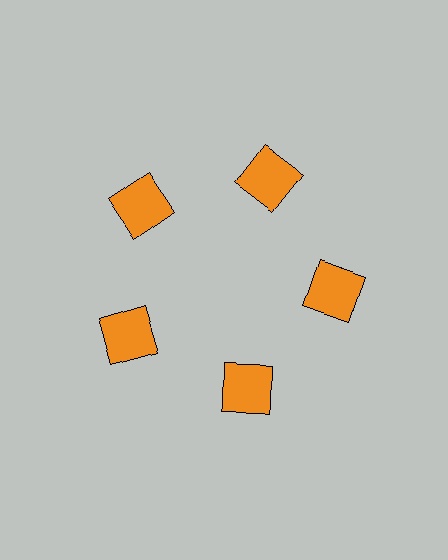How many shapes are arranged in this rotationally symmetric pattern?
There are 5 shapes, arranged in 5 groups of 1.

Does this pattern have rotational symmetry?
Yes, this pattern has 5-fold rotational symmetry. It looks the same after rotating 72 degrees around the center.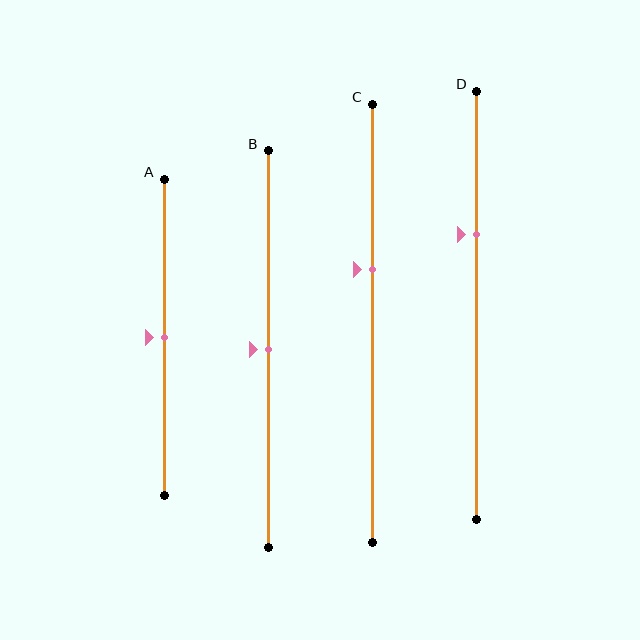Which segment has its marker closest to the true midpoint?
Segment A has its marker closest to the true midpoint.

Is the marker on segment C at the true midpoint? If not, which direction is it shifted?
No, the marker on segment C is shifted upward by about 12% of the segment length.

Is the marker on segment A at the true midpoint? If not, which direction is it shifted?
Yes, the marker on segment A is at the true midpoint.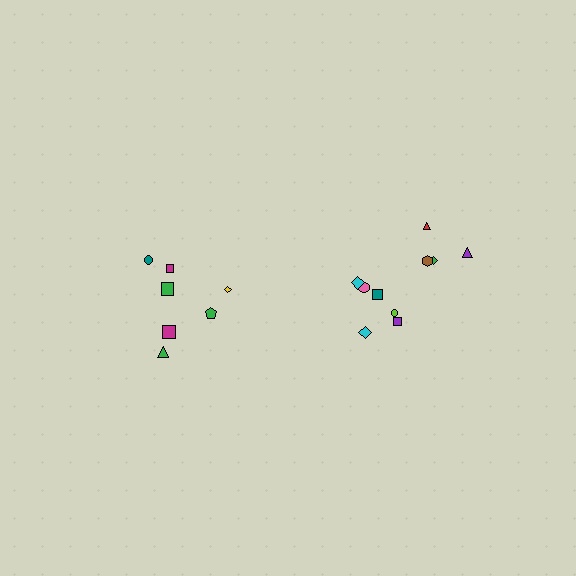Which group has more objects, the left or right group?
The right group.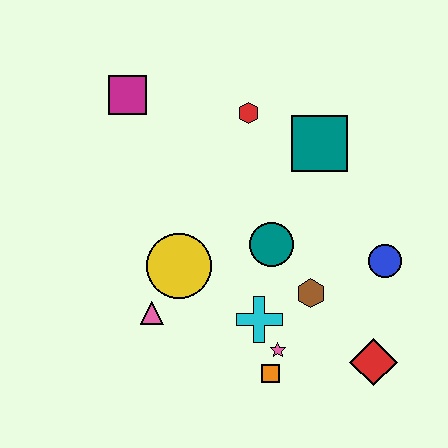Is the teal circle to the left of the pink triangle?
No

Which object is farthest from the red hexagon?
The red diamond is farthest from the red hexagon.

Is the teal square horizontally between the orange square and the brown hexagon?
No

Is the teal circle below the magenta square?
Yes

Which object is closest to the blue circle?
The brown hexagon is closest to the blue circle.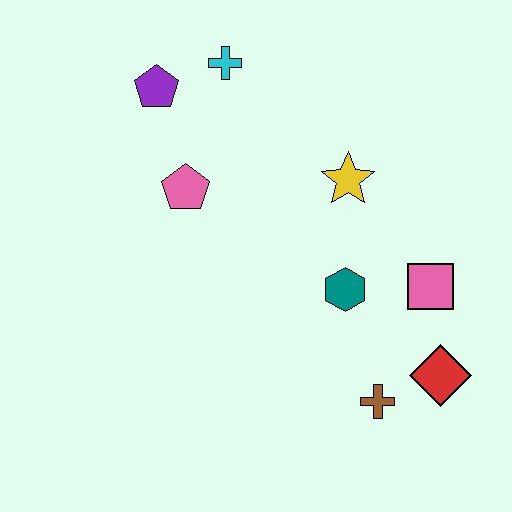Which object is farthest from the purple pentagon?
The red diamond is farthest from the purple pentagon.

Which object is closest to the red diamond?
The brown cross is closest to the red diamond.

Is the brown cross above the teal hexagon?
No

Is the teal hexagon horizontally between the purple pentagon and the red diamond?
Yes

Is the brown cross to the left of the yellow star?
No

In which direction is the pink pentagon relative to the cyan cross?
The pink pentagon is below the cyan cross.